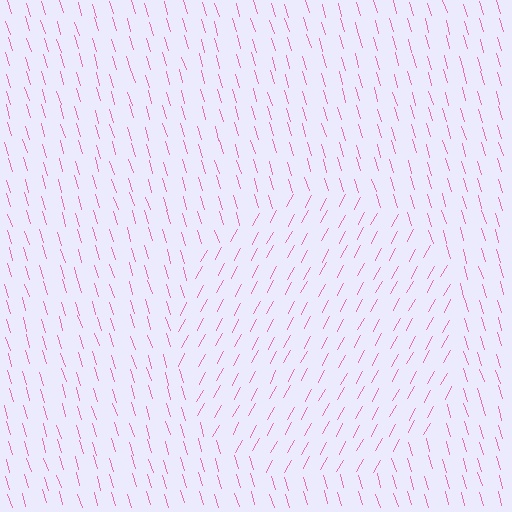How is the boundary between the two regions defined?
The boundary is defined purely by a change in line orientation (approximately 45 degrees difference). All lines are the same color and thickness.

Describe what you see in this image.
The image is filled with small pink line segments. A circle region in the image has lines oriented differently from the surrounding lines, creating a visible texture boundary.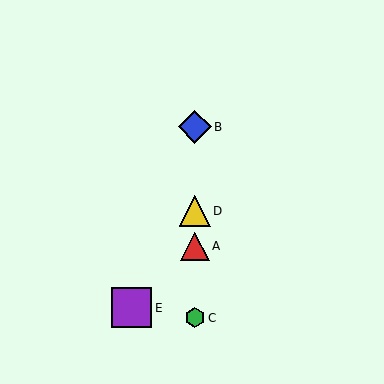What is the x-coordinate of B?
Object B is at x≈195.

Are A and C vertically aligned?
Yes, both are at x≈195.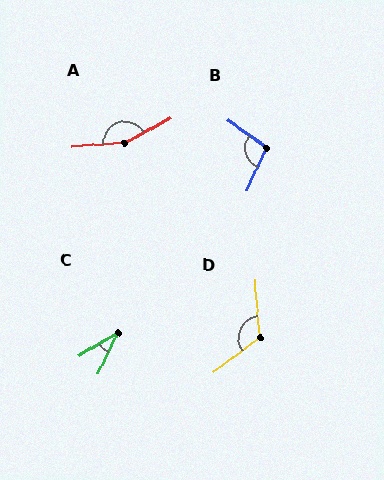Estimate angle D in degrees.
Approximately 122 degrees.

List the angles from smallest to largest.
C (33°), B (100°), D (122°), A (155°).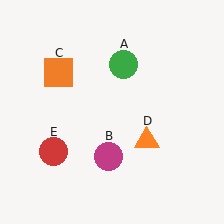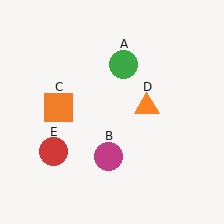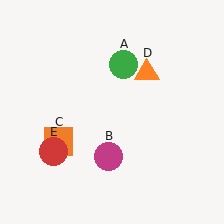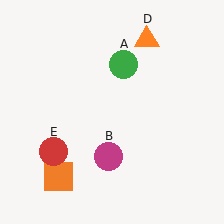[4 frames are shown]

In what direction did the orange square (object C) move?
The orange square (object C) moved down.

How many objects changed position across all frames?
2 objects changed position: orange square (object C), orange triangle (object D).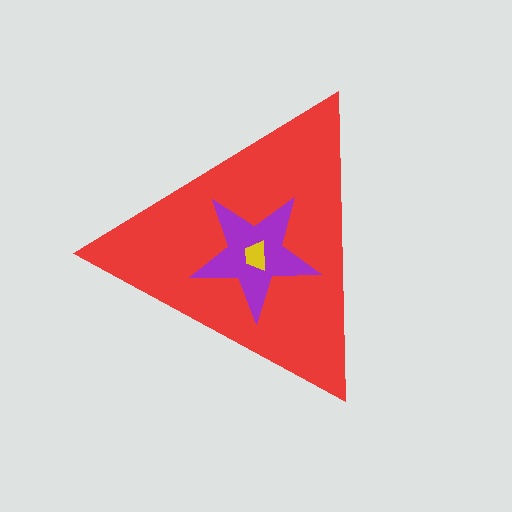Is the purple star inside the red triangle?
Yes.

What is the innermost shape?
The yellow trapezoid.